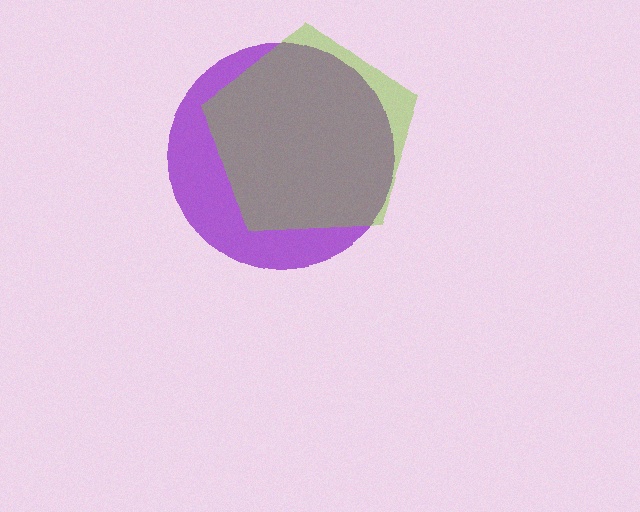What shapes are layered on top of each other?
The layered shapes are: a purple circle, a lime pentagon.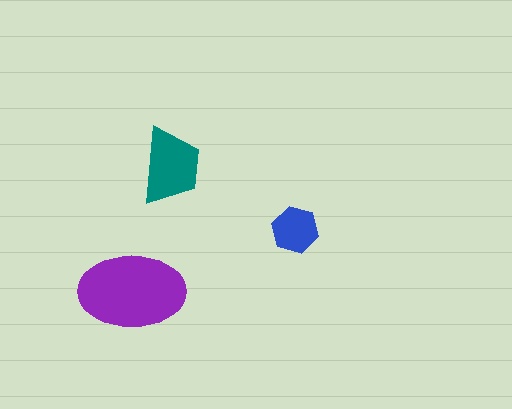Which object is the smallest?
The blue hexagon.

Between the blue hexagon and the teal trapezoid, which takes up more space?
The teal trapezoid.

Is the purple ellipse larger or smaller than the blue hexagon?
Larger.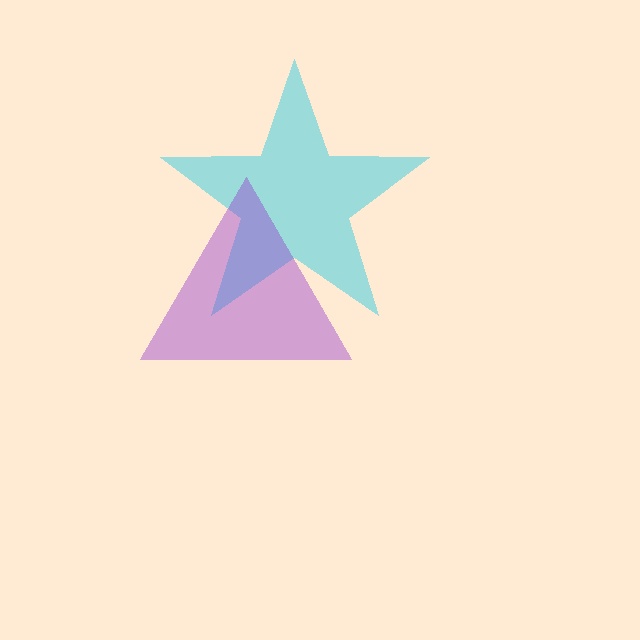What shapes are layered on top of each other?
The layered shapes are: a cyan star, a purple triangle.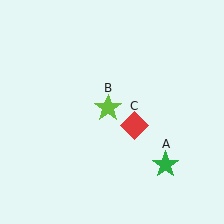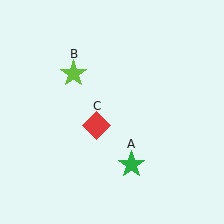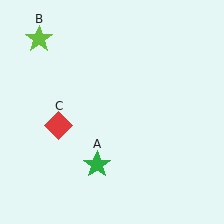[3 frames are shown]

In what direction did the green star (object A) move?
The green star (object A) moved left.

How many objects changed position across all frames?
3 objects changed position: green star (object A), lime star (object B), red diamond (object C).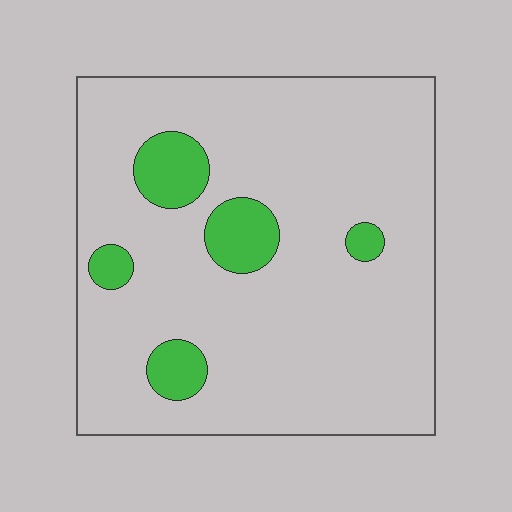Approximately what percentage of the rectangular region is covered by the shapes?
Approximately 10%.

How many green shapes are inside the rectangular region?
5.